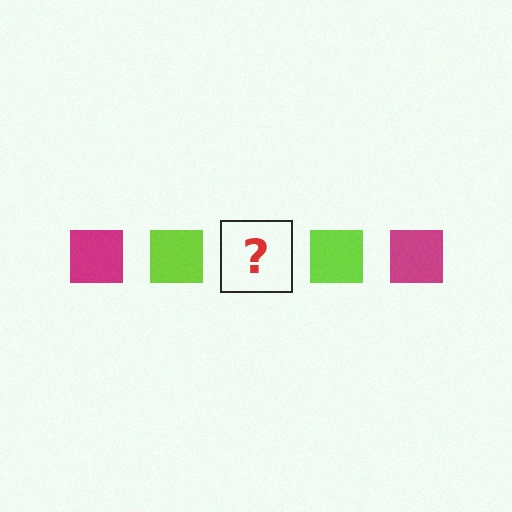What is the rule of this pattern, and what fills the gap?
The rule is that the pattern cycles through magenta, lime squares. The gap should be filled with a magenta square.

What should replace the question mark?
The question mark should be replaced with a magenta square.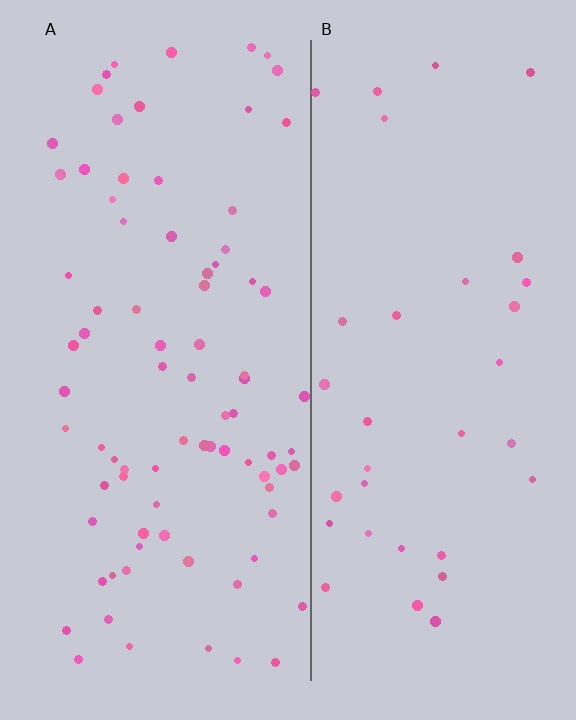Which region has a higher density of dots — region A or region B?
A (the left).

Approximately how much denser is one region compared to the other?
Approximately 2.3× — region A over region B.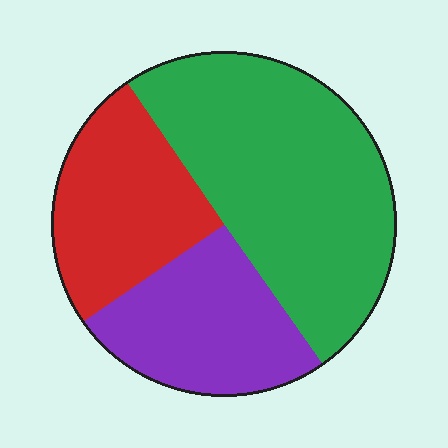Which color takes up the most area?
Green, at roughly 50%.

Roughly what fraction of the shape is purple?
Purple takes up between a quarter and a half of the shape.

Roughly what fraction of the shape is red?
Red takes up about one quarter (1/4) of the shape.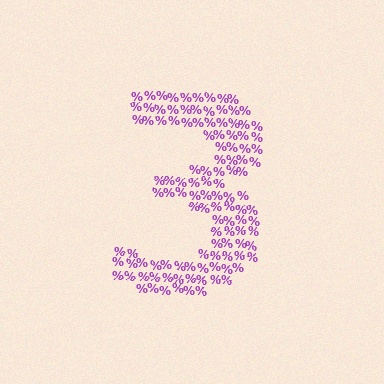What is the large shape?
The large shape is the digit 3.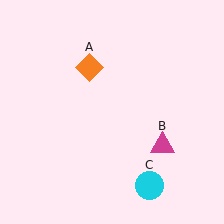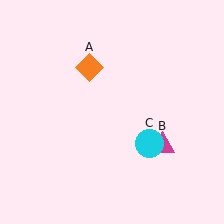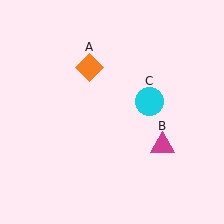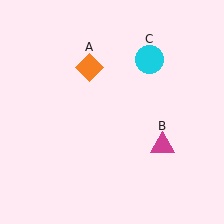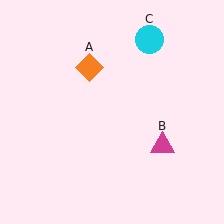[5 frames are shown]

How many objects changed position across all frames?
1 object changed position: cyan circle (object C).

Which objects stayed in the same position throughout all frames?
Orange diamond (object A) and magenta triangle (object B) remained stationary.